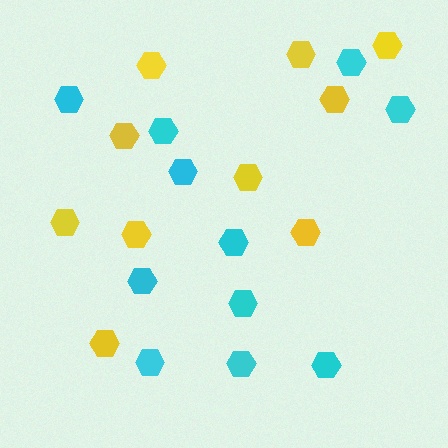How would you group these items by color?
There are 2 groups: one group of cyan hexagons (11) and one group of yellow hexagons (10).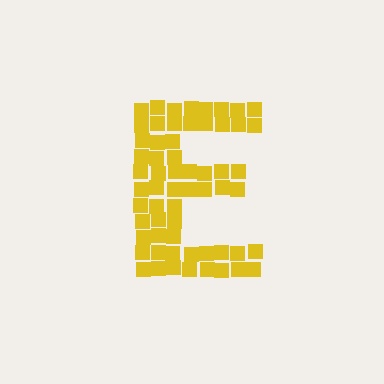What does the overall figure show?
The overall figure shows the letter E.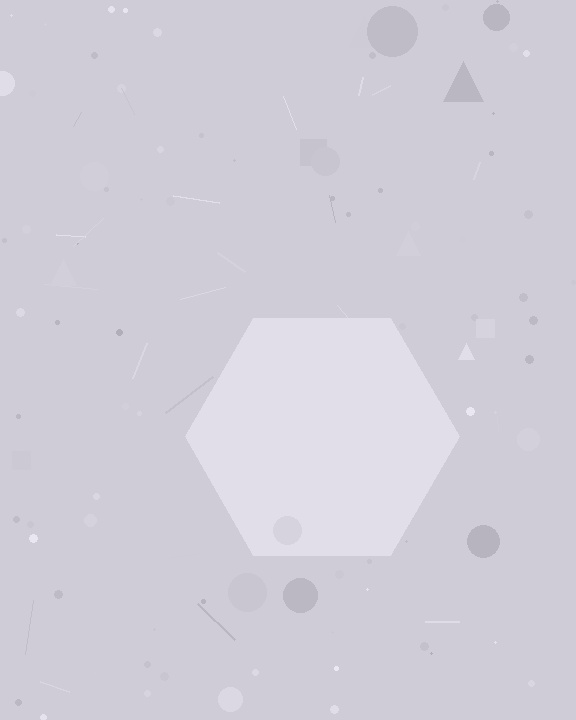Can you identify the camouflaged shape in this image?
The camouflaged shape is a hexagon.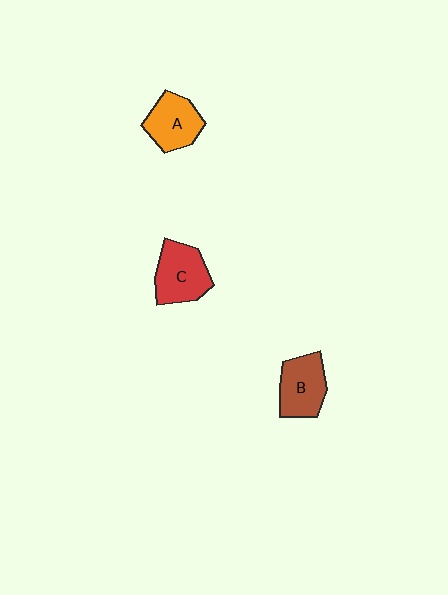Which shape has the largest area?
Shape C (red).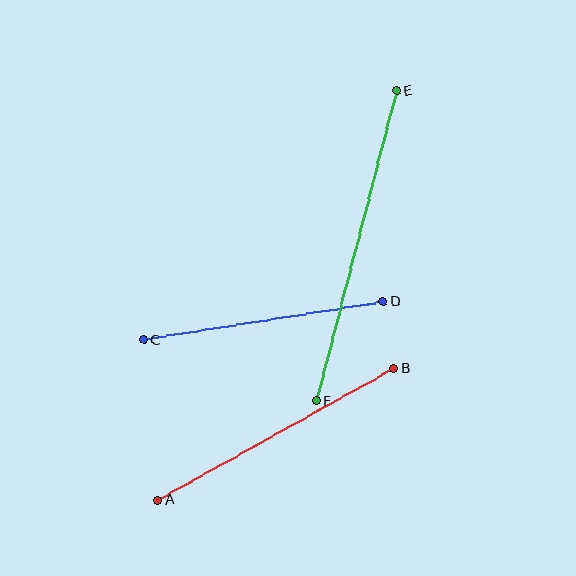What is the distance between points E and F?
The distance is approximately 320 pixels.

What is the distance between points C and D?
The distance is approximately 243 pixels.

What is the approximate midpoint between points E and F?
The midpoint is at approximately (357, 246) pixels.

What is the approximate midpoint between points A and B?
The midpoint is at approximately (276, 434) pixels.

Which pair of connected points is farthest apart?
Points E and F are farthest apart.